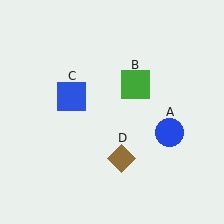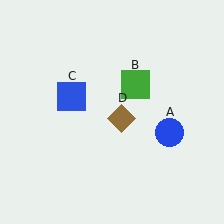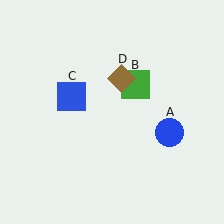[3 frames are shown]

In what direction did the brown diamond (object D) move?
The brown diamond (object D) moved up.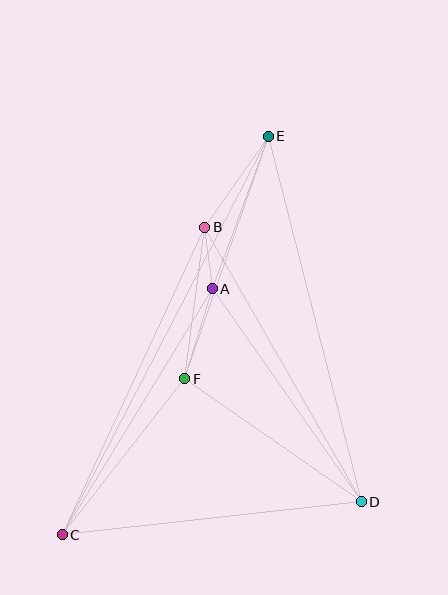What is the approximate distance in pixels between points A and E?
The distance between A and E is approximately 163 pixels.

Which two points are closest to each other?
Points A and B are closest to each other.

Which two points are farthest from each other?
Points C and E are farthest from each other.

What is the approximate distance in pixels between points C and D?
The distance between C and D is approximately 301 pixels.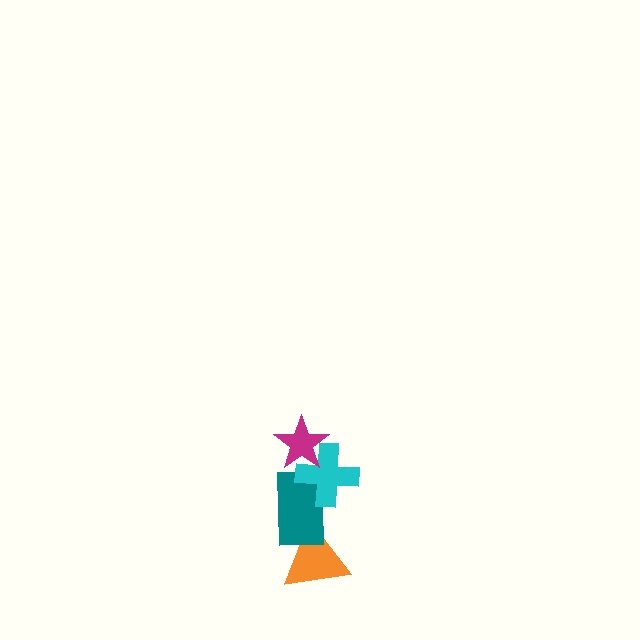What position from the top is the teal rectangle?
The teal rectangle is 3rd from the top.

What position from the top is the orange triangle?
The orange triangle is 4th from the top.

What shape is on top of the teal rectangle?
The cyan cross is on top of the teal rectangle.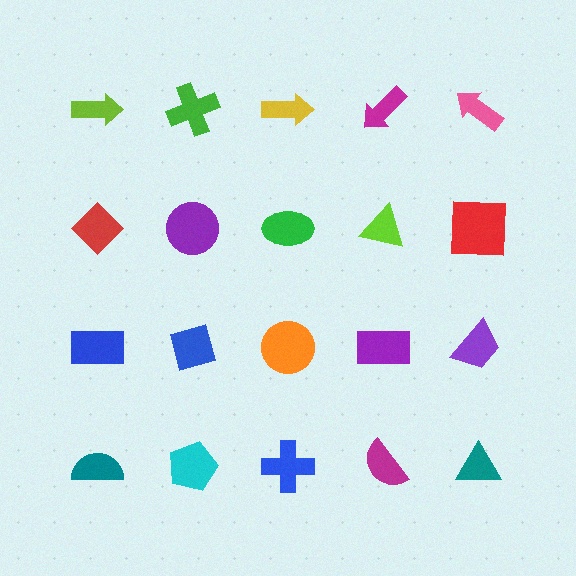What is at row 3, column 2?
A blue diamond.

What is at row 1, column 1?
A lime arrow.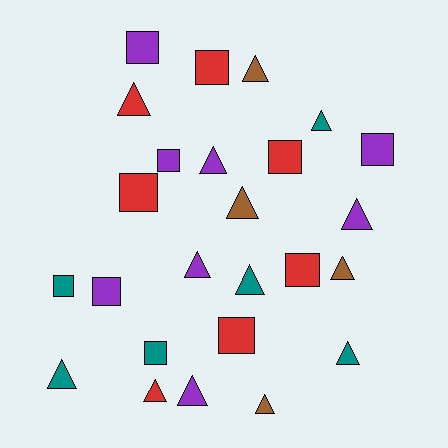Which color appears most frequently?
Purple, with 8 objects.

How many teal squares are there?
There are 2 teal squares.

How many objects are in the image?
There are 25 objects.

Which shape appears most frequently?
Triangle, with 14 objects.